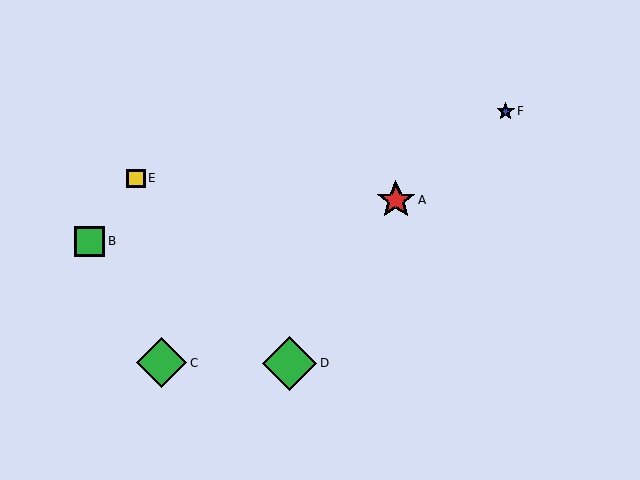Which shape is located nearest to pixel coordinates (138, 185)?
The yellow square (labeled E) at (136, 178) is nearest to that location.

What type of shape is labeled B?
Shape B is a green square.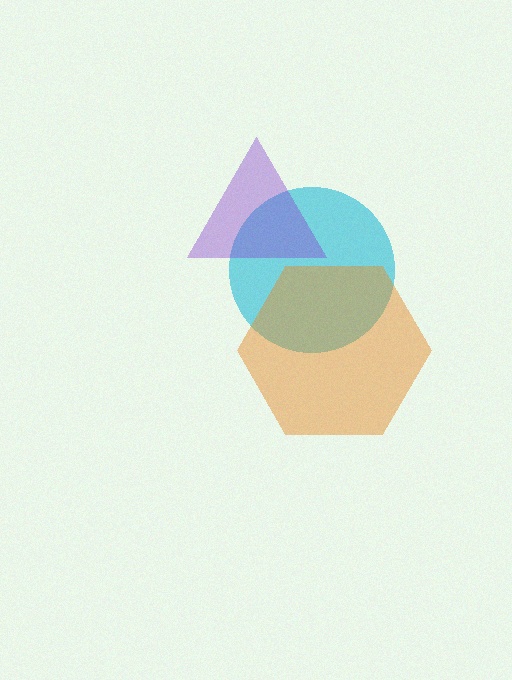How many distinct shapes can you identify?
There are 3 distinct shapes: a cyan circle, a purple triangle, an orange hexagon.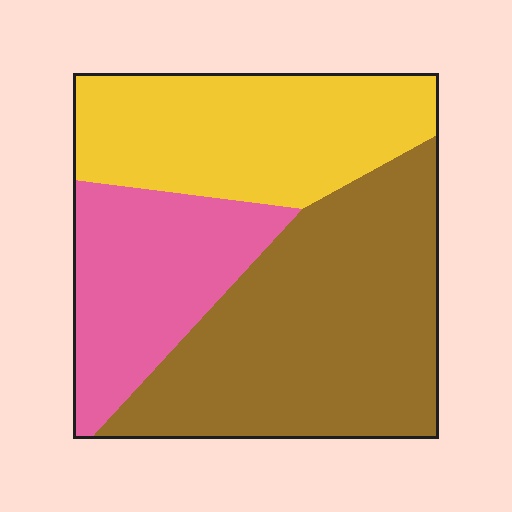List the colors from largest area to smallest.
From largest to smallest: brown, yellow, pink.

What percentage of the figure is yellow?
Yellow covers 31% of the figure.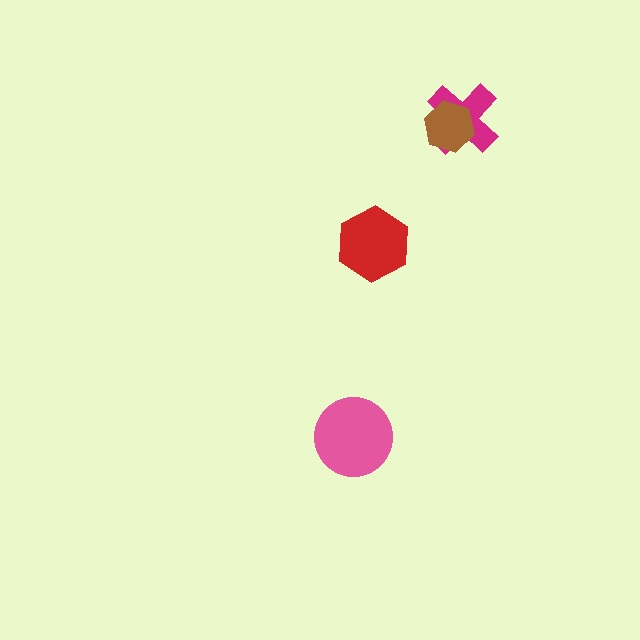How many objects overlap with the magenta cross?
1 object overlaps with the magenta cross.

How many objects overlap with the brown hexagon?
1 object overlaps with the brown hexagon.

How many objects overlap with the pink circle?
0 objects overlap with the pink circle.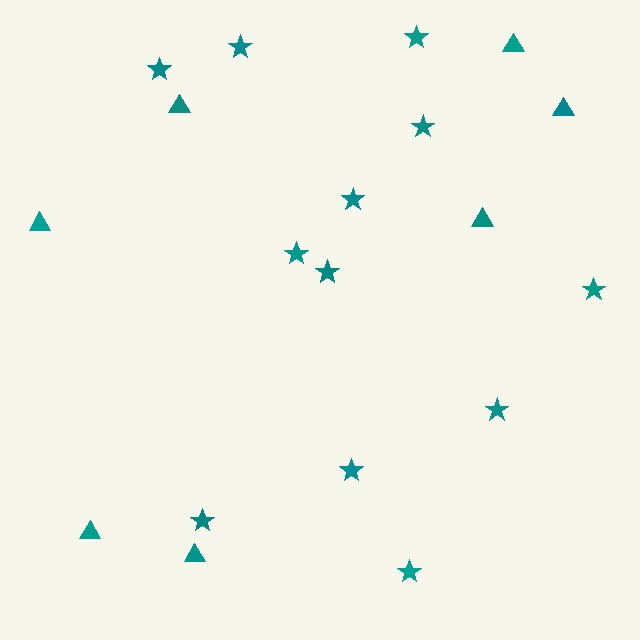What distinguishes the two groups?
There are 2 groups: one group of triangles (7) and one group of stars (12).